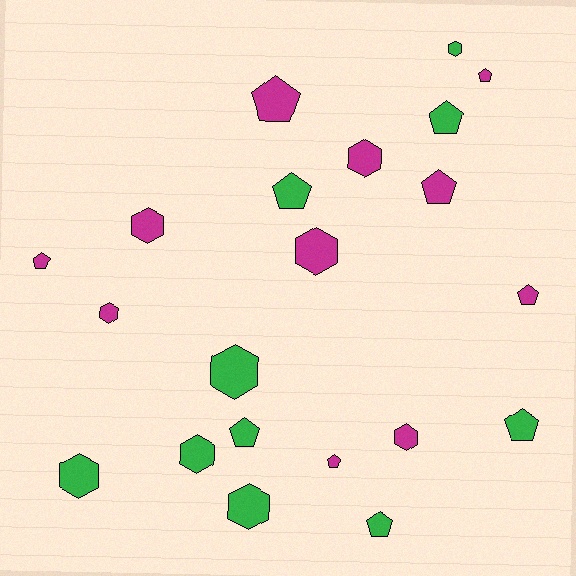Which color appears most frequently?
Magenta, with 11 objects.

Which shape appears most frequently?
Pentagon, with 11 objects.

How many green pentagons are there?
There are 5 green pentagons.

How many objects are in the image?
There are 21 objects.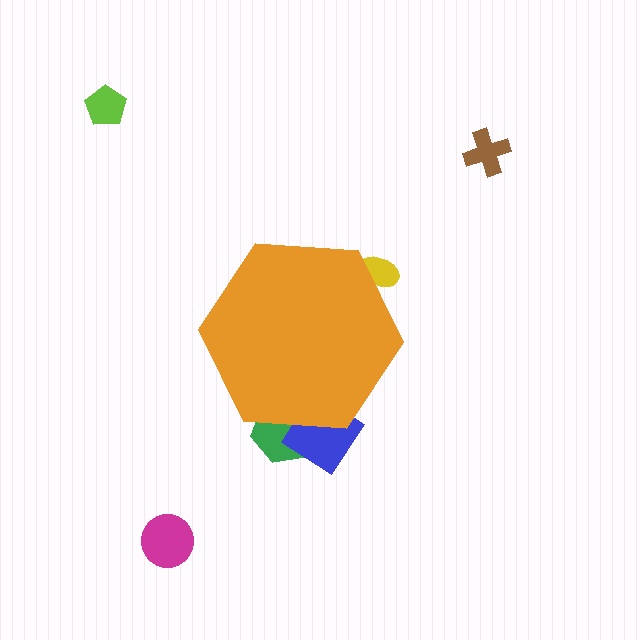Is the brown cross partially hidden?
No, the brown cross is fully visible.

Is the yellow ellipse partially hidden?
Yes, the yellow ellipse is partially hidden behind the orange hexagon.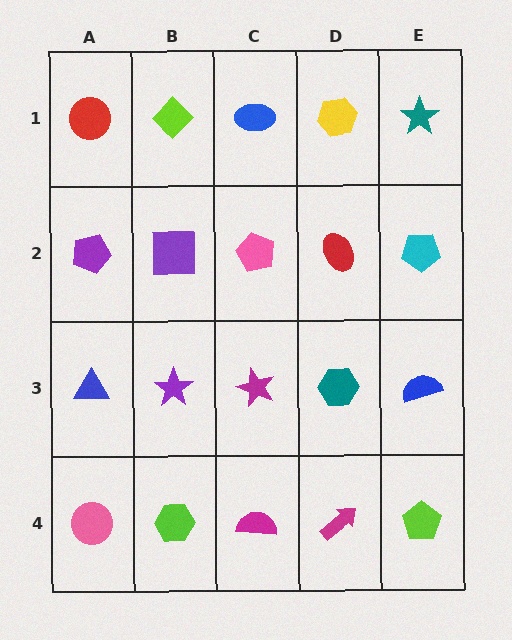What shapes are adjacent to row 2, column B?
A lime diamond (row 1, column B), a purple star (row 3, column B), a purple pentagon (row 2, column A), a pink pentagon (row 2, column C).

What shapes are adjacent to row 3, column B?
A purple square (row 2, column B), a lime hexagon (row 4, column B), a blue triangle (row 3, column A), a magenta star (row 3, column C).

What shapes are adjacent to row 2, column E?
A teal star (row 1, column E), a blue semicircle (row 3, column E), a red ellipse (row 2, column D).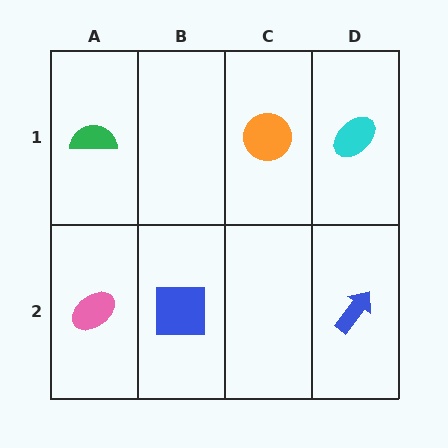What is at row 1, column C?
An orange circle.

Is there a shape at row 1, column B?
No, that cell is empty.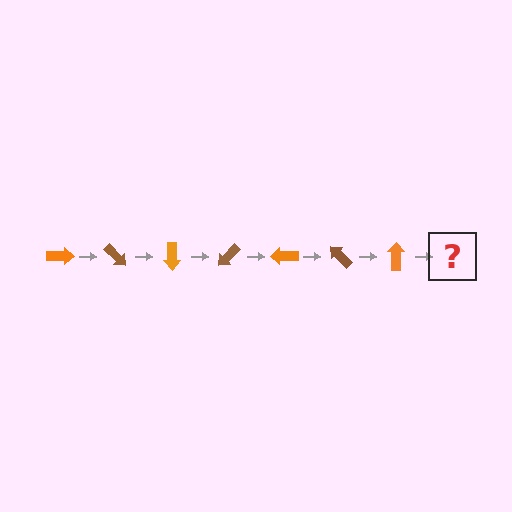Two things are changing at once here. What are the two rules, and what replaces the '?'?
The two rules are that it rotates 45 degrees each step and the color cycles through orange and brown. The '?' should be a brown arrow, rotated 315 degrees from the start.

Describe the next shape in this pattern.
It should be a brown arrow, rotated 315 degrees from the start.